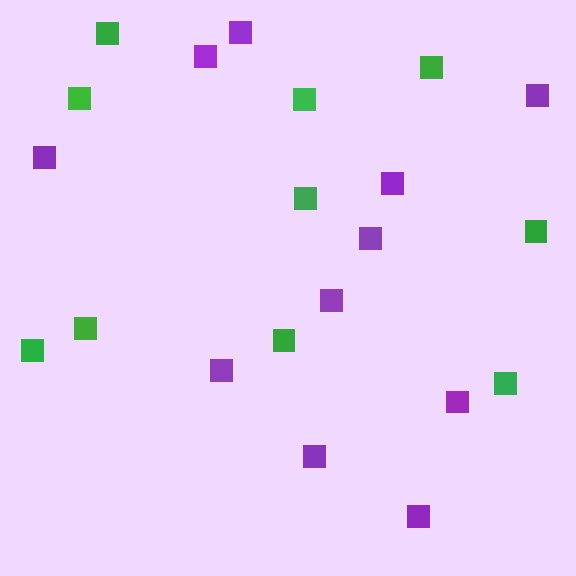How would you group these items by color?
There are 2 groups: one group of green squares (10) and one group of purple squares (11).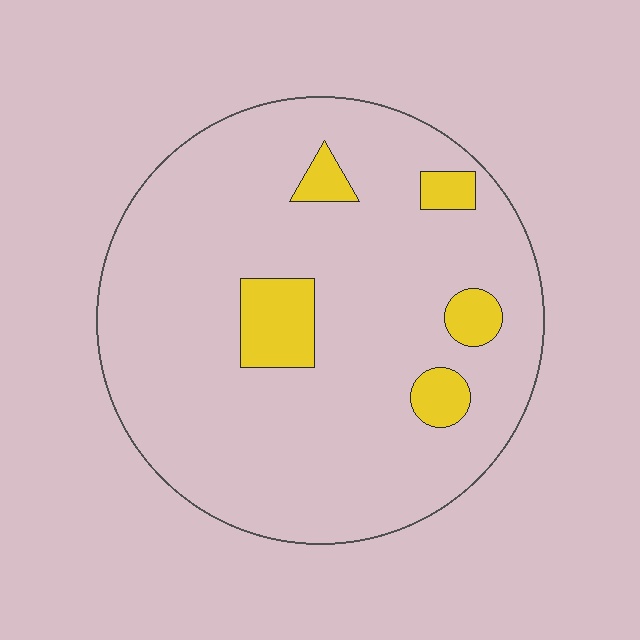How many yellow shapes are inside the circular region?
5.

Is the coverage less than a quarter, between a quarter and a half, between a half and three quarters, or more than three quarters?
Less than a quarter.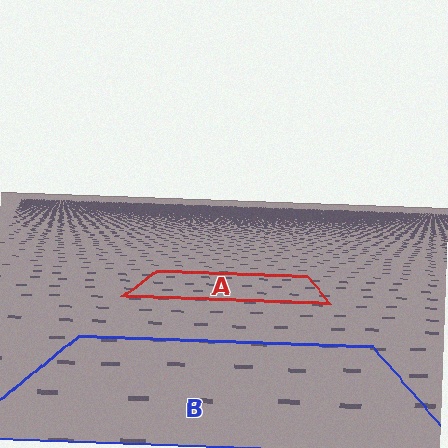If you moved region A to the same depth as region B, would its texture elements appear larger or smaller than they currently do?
They would appear larger. At a closer depth, the same texture elements are projected at a bigger on-screen size.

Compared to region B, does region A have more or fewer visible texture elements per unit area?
Region A has more texture elements per unit area — they are packed more densely because it is farther away.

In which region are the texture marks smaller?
The texture marks are smaller in region A, because it is farther away.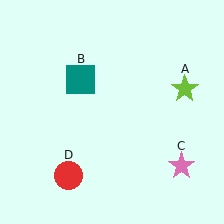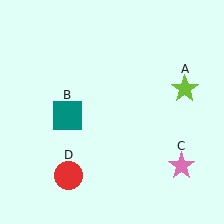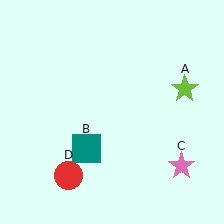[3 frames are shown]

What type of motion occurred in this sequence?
The teal square (object B) rotated counterclockwise around the center of the scene.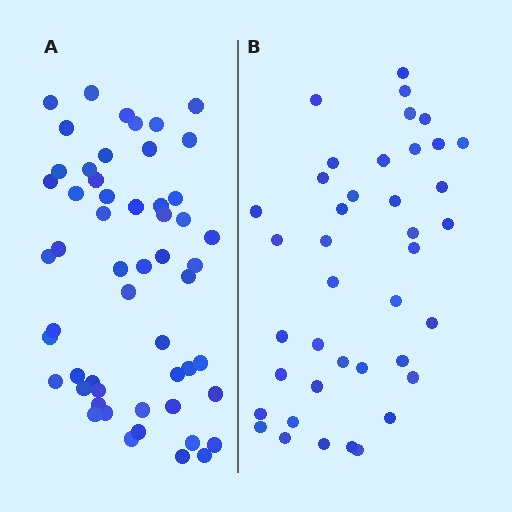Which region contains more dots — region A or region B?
Region A (the left region) has more dots.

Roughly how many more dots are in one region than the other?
Region A has approximately 15 more dots than region B.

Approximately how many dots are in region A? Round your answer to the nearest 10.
About 50 dots. (The exact count is 54, which rounds to 50.)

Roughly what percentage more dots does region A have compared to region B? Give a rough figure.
About 35% more.